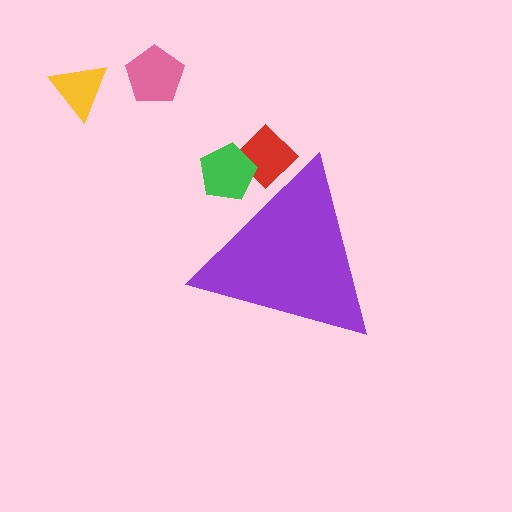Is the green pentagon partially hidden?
Yes, the green pentagon is partially hidden behind the purple triangle.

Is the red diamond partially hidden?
Yes, the red diamond is partially hidden behind the purple triangle.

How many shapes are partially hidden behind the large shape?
2 shapes are partially hidden.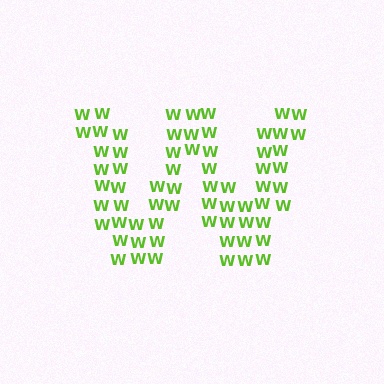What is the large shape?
The large shape is the letter W.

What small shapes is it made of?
It is made of small letter W's.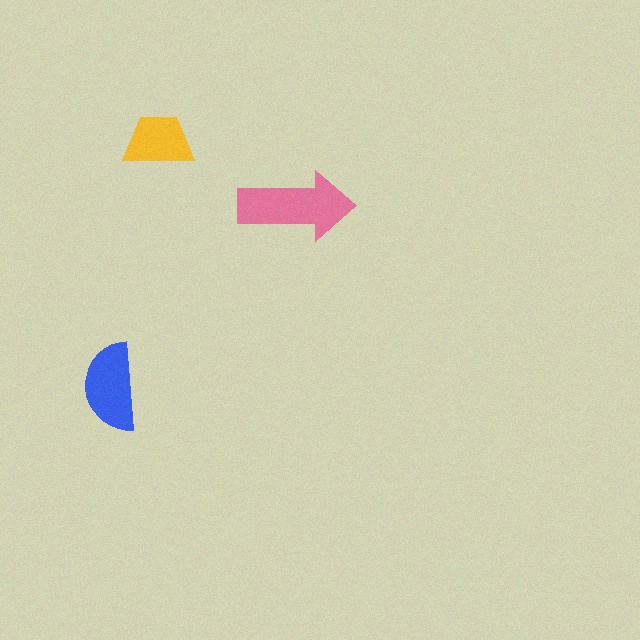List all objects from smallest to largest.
The yellow trapezoid, the blue semicircle, the pink arrow.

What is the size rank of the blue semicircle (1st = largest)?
2nd.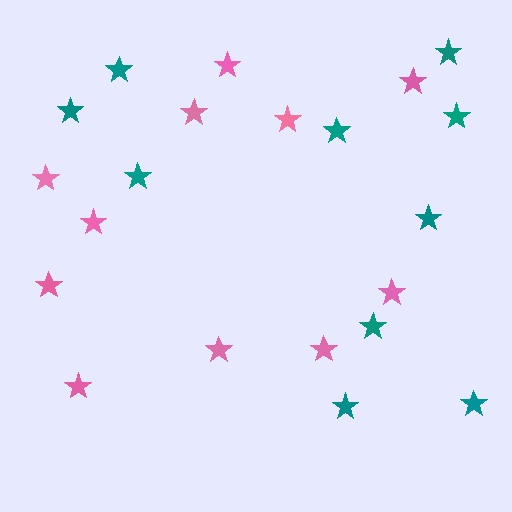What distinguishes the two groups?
There are 2 groups: one group of pink stars (11) and one group of teal stars (10).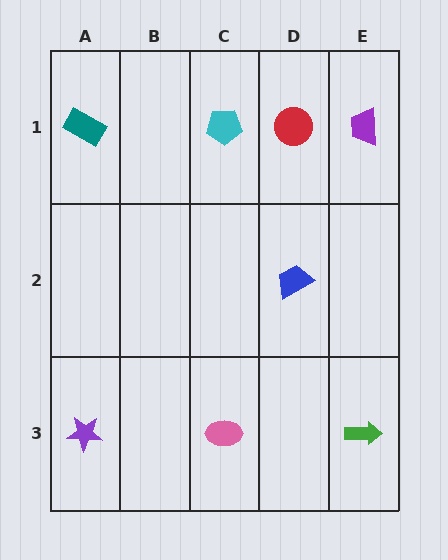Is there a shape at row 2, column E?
No, that cell is empty.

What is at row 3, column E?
A green arrow.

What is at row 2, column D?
A blue trapezoid.